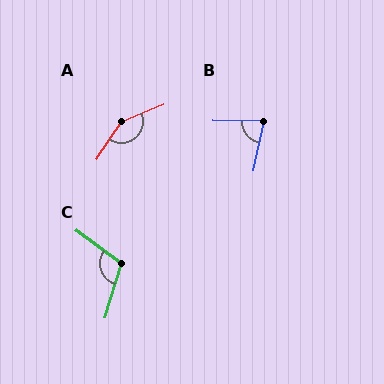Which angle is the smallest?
B, at approximately 79 degrees.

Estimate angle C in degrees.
Approximately 110 degrees.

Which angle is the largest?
A, at approximately 146 degrees.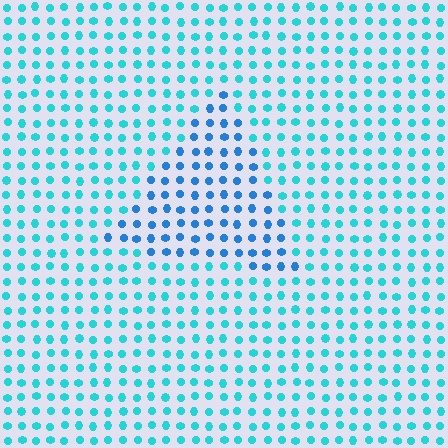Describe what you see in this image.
The image is filled with small cyan elements in a uniform arrangement. A triangle-shaped region is visible where the elements are tinted to a slightly different hue, forming a subtle color boundary.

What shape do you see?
I see a triangle.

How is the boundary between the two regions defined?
The boundary is defined purely by a slight shift in hue (about 29 degrees). Spacing, size, and orientation are identical on both sides.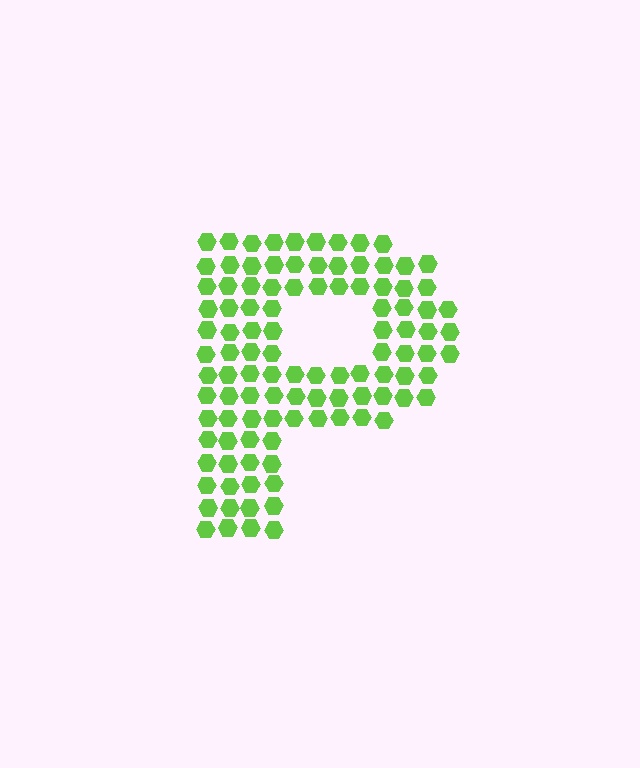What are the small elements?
The small elements are hexagons.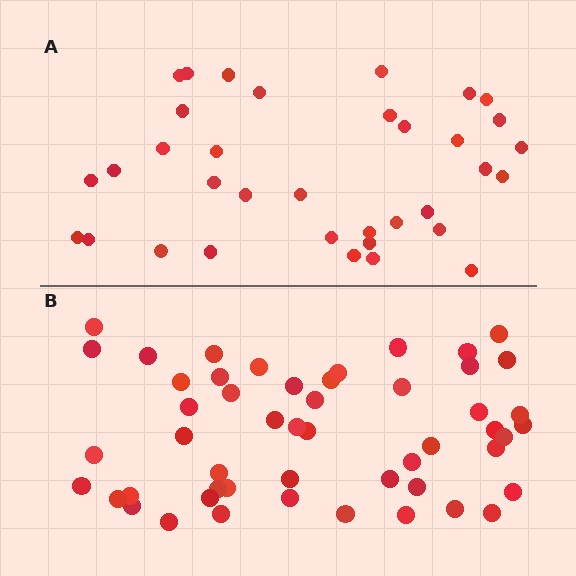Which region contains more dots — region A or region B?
Region B (the bottom region) has more dots.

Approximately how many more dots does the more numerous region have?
Region B has approximately 15 more dots than region A.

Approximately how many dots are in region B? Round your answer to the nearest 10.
About 50 dots. (The exact count is 51, which rounds to 50.)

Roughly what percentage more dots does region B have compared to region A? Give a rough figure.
About 45% more.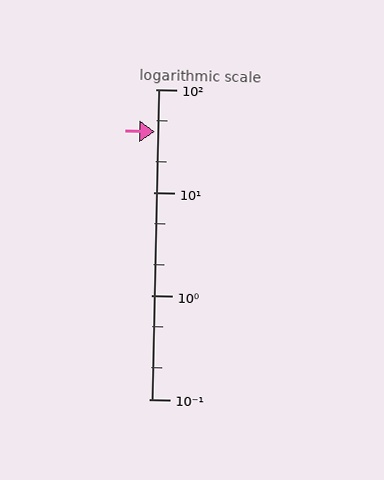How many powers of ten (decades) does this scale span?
The scale spans 3 decades, from 0.1 to 100.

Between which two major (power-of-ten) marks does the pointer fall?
The pointer is between 10 and 100.